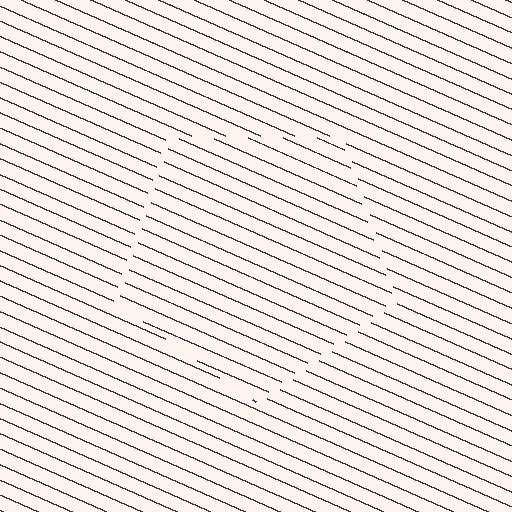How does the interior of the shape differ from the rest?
The interior of the shape contains the same grating, shifted by half a period — the contour is defined by the phase discontinuity where line-ends from the inner and outer gratings abut.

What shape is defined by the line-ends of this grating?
An illusory pentagon. The interior of the shape contains the same grating, shifted by half a period — the contour is defined by the phase discontinuity where line-ends from the inner and outer gratings abut.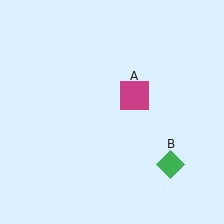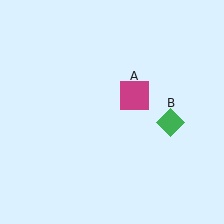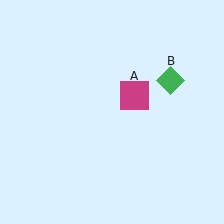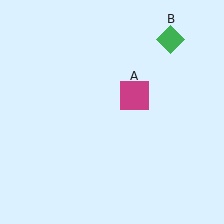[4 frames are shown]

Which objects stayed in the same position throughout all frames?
Magenta square (object A) remained stationary.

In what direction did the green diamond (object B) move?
The green diamond (object B) moved up.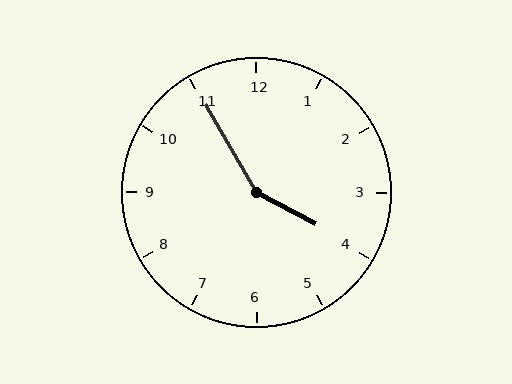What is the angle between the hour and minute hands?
Approximately 148 degrees.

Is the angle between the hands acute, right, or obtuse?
It is obtuse.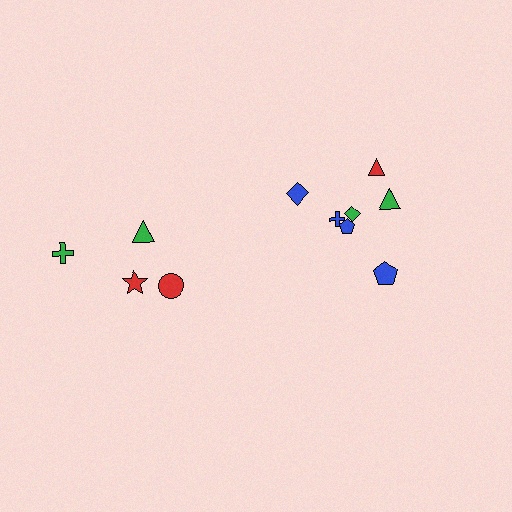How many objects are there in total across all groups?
There are 11 objects.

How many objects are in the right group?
There are 7 objects.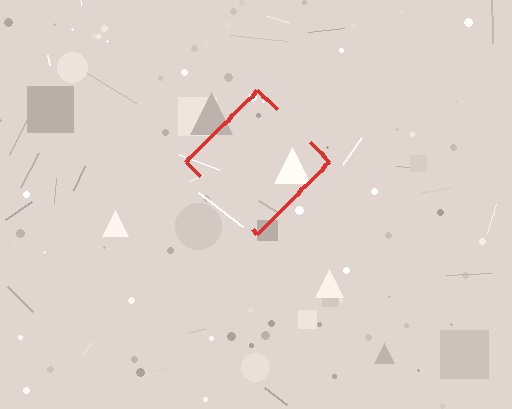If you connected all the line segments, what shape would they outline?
They would outline a diamond.